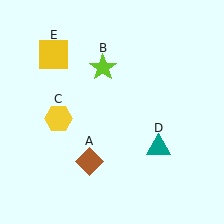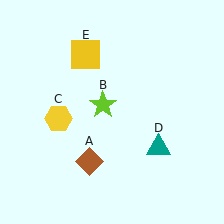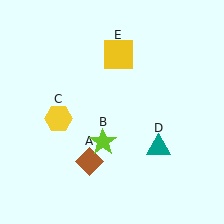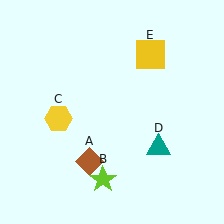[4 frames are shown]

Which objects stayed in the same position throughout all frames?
Brown diamond (object A) and yellow hexagon (object C) and teal triangle (object D) remained stationary.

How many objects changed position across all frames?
2 objects changed position: lime star (object B), yellow square (object E).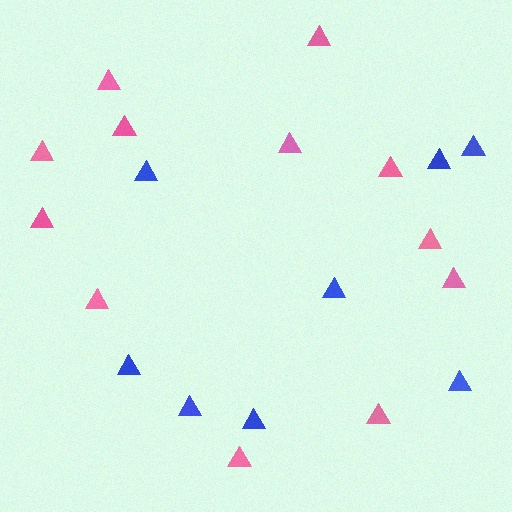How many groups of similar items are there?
There are 2 groups: one group of blue triangles (8) and one group of pink triangles (12).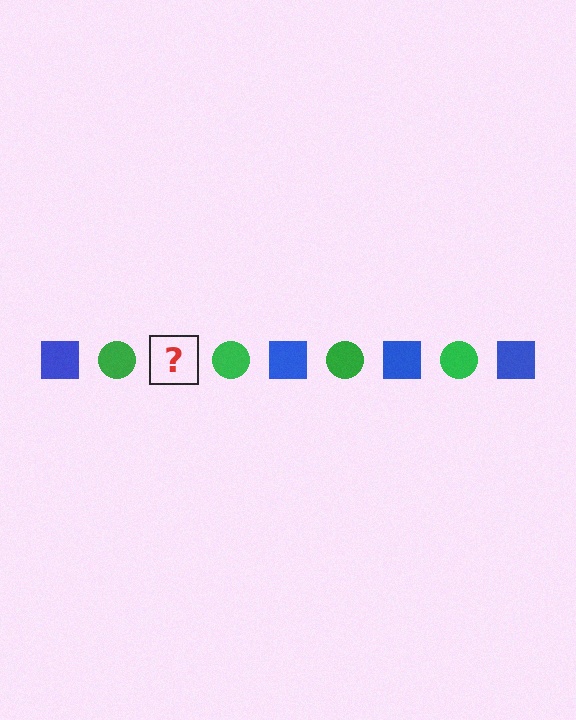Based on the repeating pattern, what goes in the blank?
The blank should be a blue square.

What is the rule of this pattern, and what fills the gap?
The rule is that the pattern alternates between blue square and green circle. The gap should be filled with a blue square.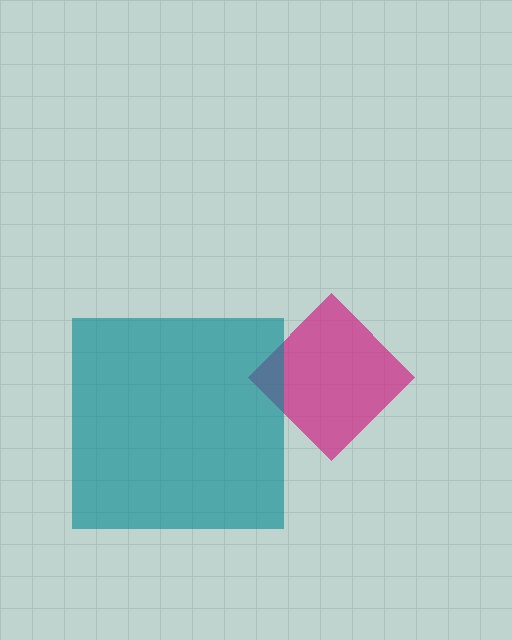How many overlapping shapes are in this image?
There are 2 overlapping shapes in the image.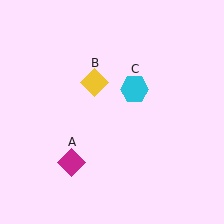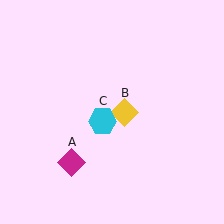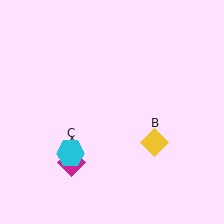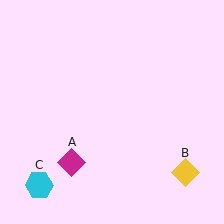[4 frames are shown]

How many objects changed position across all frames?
2 objects changed position: yellow diamond (object B), cyan hexagon (object C).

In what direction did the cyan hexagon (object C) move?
The cyan hexagon (object C) moved down and to the left.